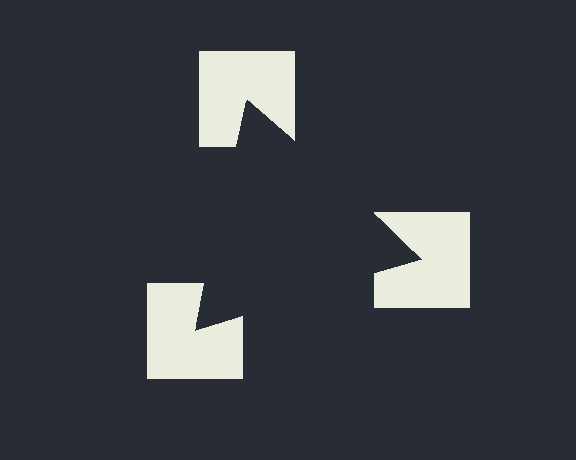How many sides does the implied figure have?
3 sides.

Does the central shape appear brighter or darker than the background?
It typically appears slightly darker than the background, even though no actual brightness change is drawn.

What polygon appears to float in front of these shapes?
An illusory triangle — its edges are inferred from the aligned wedge cuts in the notched squares, not physically drawn.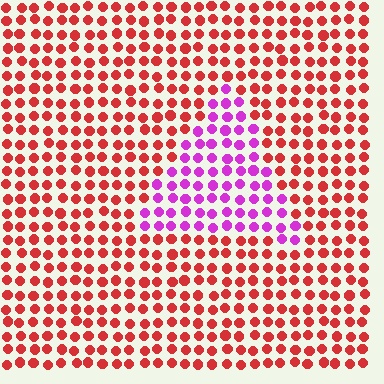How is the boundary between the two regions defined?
The boundary is defined purely by a slight shift in hue (about 59 degrees). Spacing, size, and orientation are identical on both sides.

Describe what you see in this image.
The image is filled with small red elements in a uniform arrangement. A triangle-shaped region is visible where the elements are tinted to a slightly different hue, forming a subtle color boundary.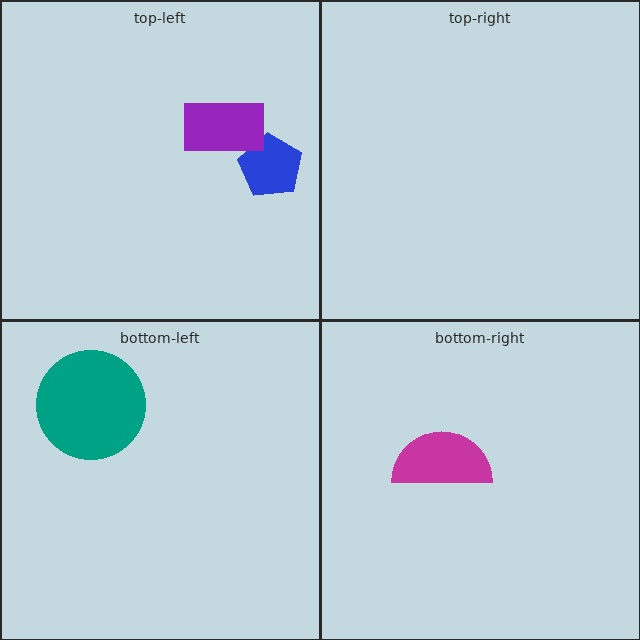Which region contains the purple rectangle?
The top-left region.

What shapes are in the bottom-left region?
The teal circle.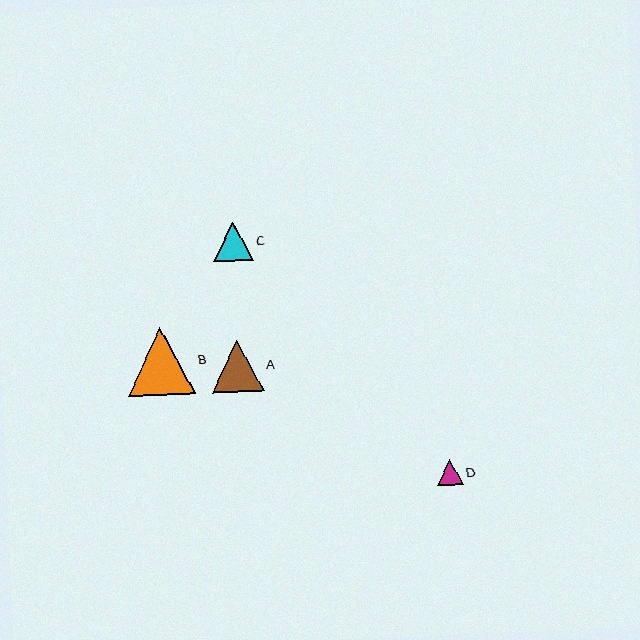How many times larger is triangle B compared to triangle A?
Triangle B is approximately 1.3 times the size of triangle A.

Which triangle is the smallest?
Triangle D is the smallest with a size of approximately 25 pixels.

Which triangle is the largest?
Triangle B is the largest with a size of approximately 67 pixels.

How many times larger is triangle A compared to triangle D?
Triangle A is approximately 2.0 times the size of triangle D.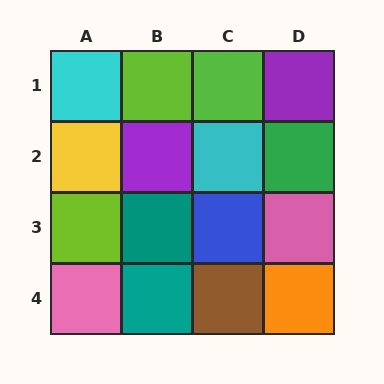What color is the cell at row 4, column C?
Brown.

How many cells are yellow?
1 cell is yellow.